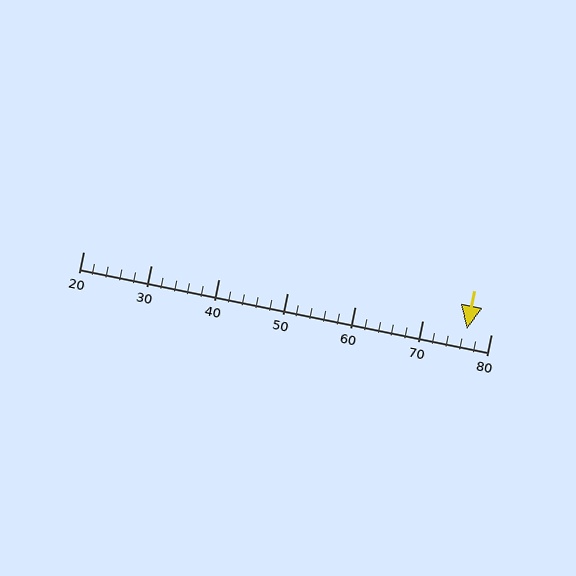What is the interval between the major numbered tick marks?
The major tick marks are spaced 10 units apart.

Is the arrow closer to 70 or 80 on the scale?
The arrow is closer to 80.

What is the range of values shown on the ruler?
The ruler shows values from 20 to 80.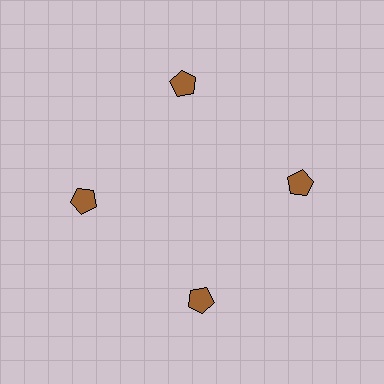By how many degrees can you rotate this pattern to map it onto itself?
The pattern maps onto itself every 90 degrees of rotation.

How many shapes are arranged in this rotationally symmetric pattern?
There are 8 shapes, arranged in 4 groups of 2.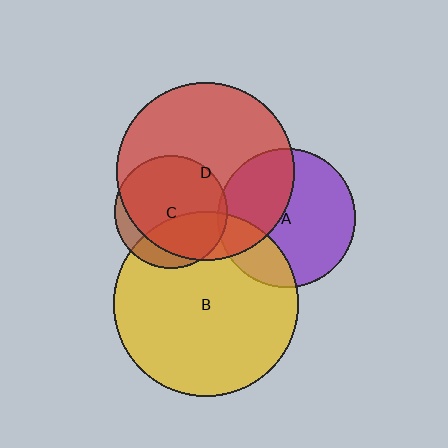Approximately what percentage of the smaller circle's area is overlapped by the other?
Approximately 5%.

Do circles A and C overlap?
Yes.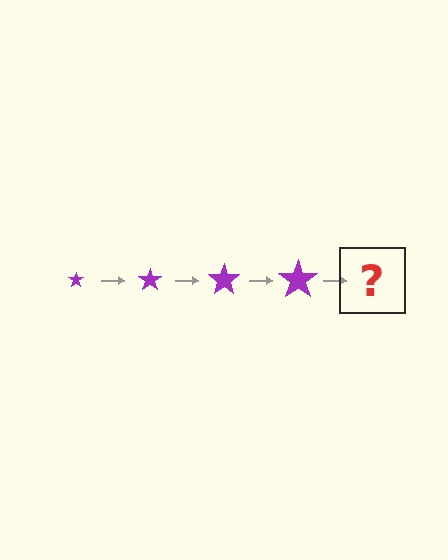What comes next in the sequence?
The next element should be a purple star, larger than the previous one.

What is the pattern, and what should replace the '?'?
The pattern is that the star gets progressively larger each step. The '?' should be a purple star, larger than the previous one.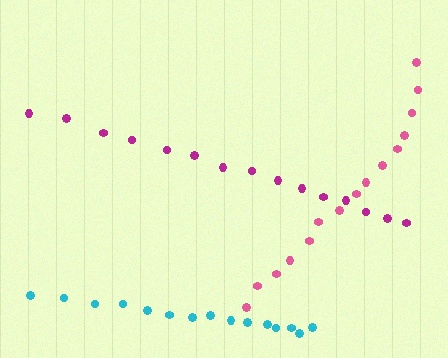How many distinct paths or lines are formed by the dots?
There are 3 distinct paths.